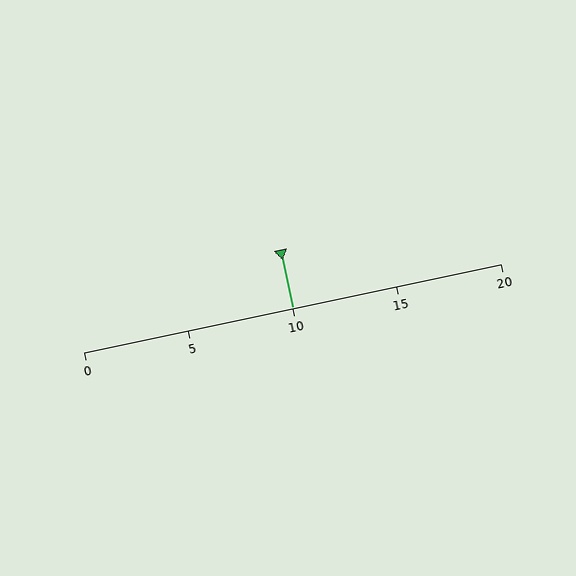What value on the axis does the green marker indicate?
The marker indicates approximately 10.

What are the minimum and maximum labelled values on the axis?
The axis runs from 0 to 20.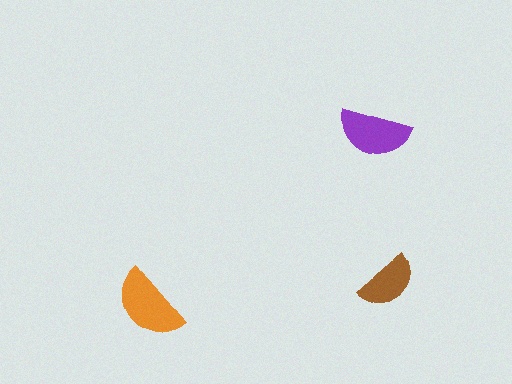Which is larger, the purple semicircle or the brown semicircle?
The purple one.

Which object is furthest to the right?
The brown semicircle is rightmost.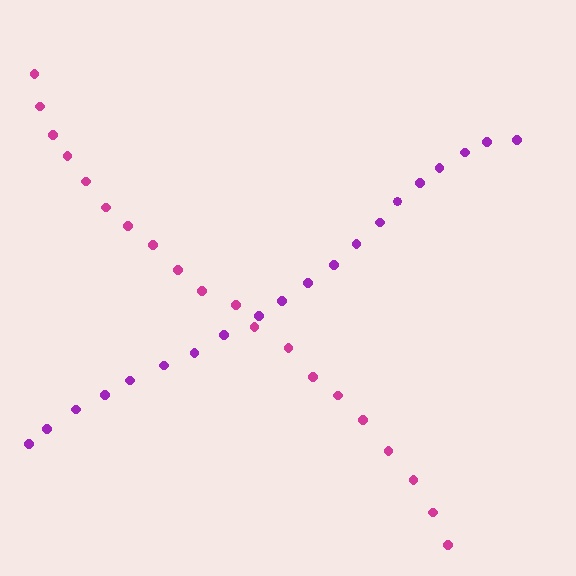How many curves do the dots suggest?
There are 2 distinct paths.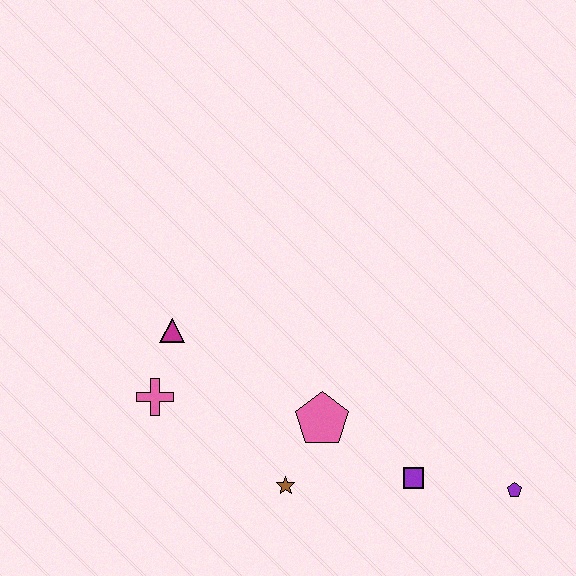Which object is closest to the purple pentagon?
The purple square is closest to the purple pentagon.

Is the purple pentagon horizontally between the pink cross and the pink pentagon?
No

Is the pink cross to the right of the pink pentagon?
No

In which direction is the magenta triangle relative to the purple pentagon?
The magenta triangle is to the left of the purple pentagon.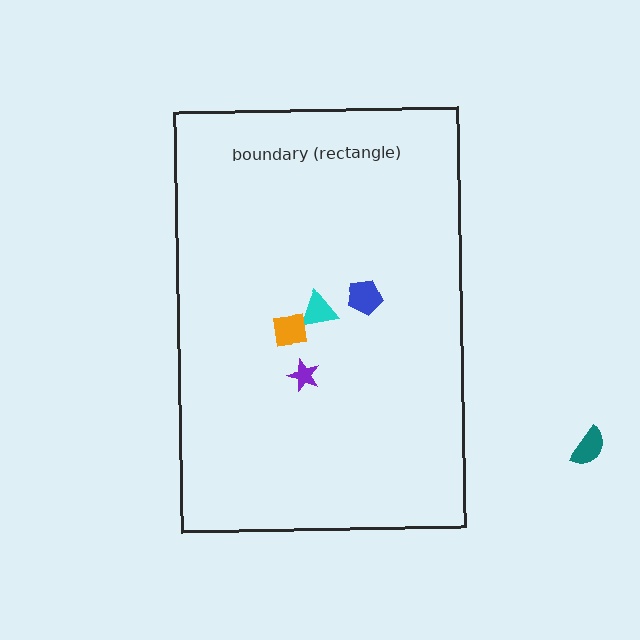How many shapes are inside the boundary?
4 inside, 1 outside.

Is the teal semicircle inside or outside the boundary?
Outside.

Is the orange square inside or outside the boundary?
Inside.